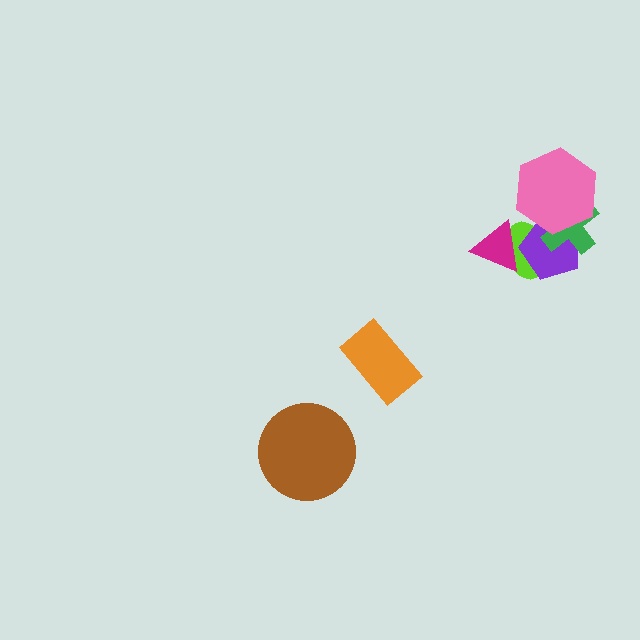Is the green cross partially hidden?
Yes, it is partially covered by another shape.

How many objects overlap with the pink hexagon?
2 objects overlap with the pink hexagon.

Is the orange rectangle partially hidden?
No, no other shape covers it.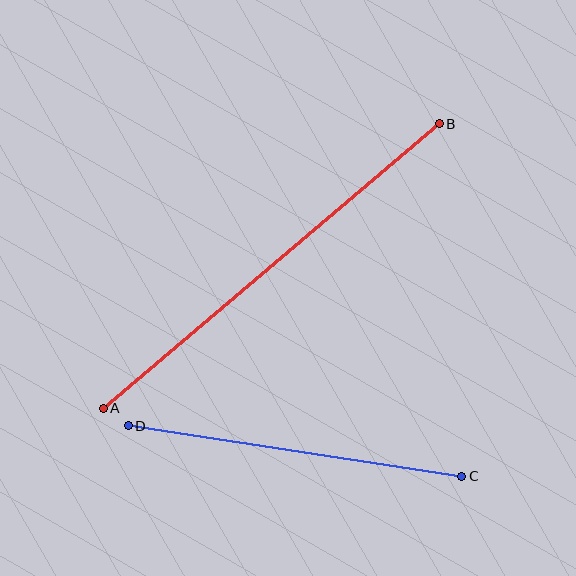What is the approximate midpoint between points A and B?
The midpoint is at approximately (271, 266) pixels.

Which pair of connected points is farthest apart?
Points A and B are farthest apart.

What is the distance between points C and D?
The distance is approximately 337 pixels.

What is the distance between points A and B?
The distance is approximately 440 pixels.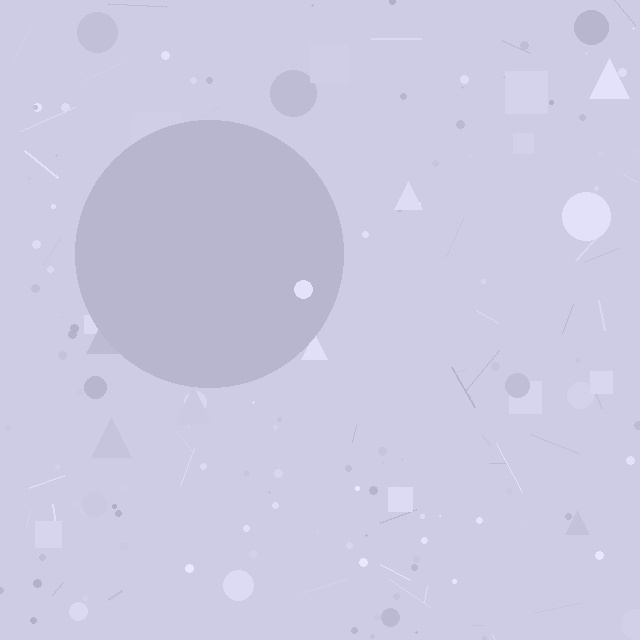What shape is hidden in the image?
A circle is hidden in the image.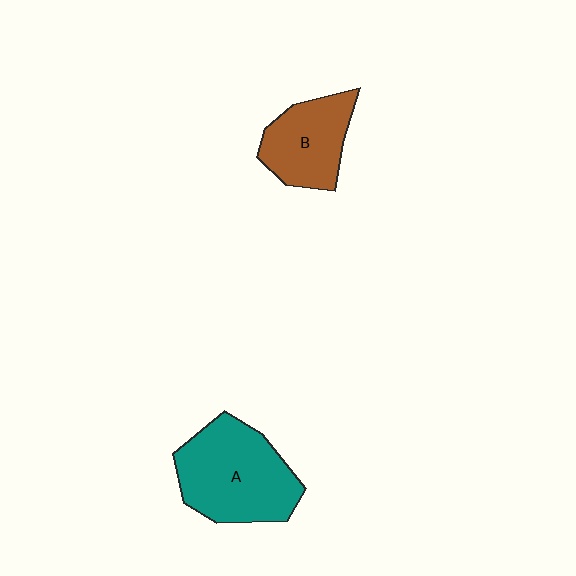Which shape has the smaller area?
Shape B (brown).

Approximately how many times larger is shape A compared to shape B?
Approximately 1.5 times.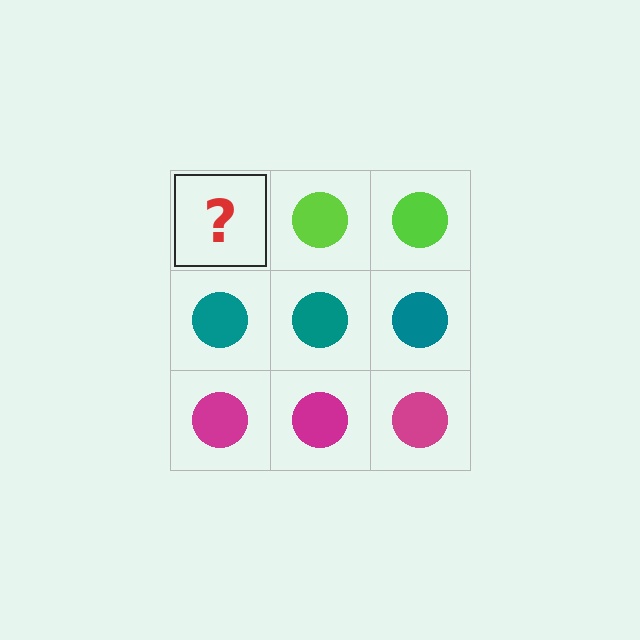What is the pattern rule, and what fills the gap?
The rule is that each row has a consistent color. The gap should be filled with a lime circle.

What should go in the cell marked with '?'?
The missing cell should contain a lime circle.